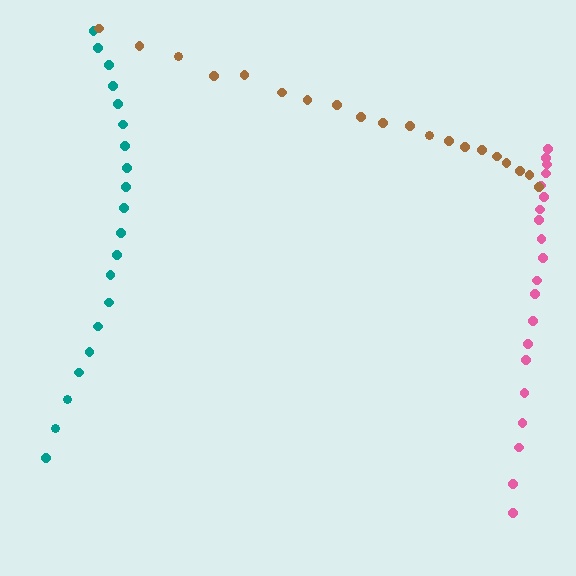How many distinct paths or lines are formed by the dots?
There are 3 distinct paths.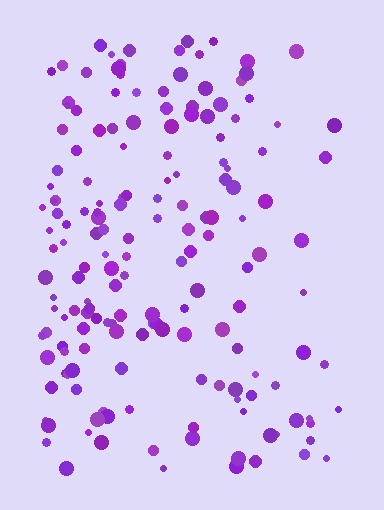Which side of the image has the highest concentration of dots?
The left.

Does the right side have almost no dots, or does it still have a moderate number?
Still a moderate number, just noticeably fewer than the left.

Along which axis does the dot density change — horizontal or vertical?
Horizontal.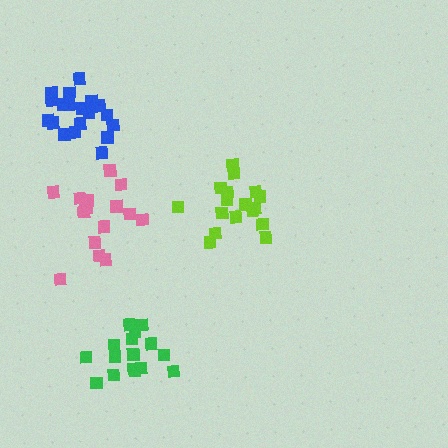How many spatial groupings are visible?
There are 4 spatial groupings.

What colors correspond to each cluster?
The clusters are colored: green, pink, lime, blue.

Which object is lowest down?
The green cluster is bottommost.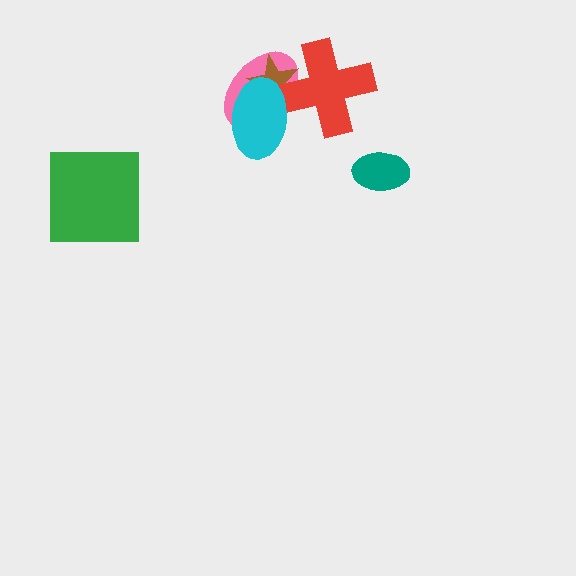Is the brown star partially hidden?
Yes, it is partially covered by another shape.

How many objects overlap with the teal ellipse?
0 objects overlap with the teal ellipse.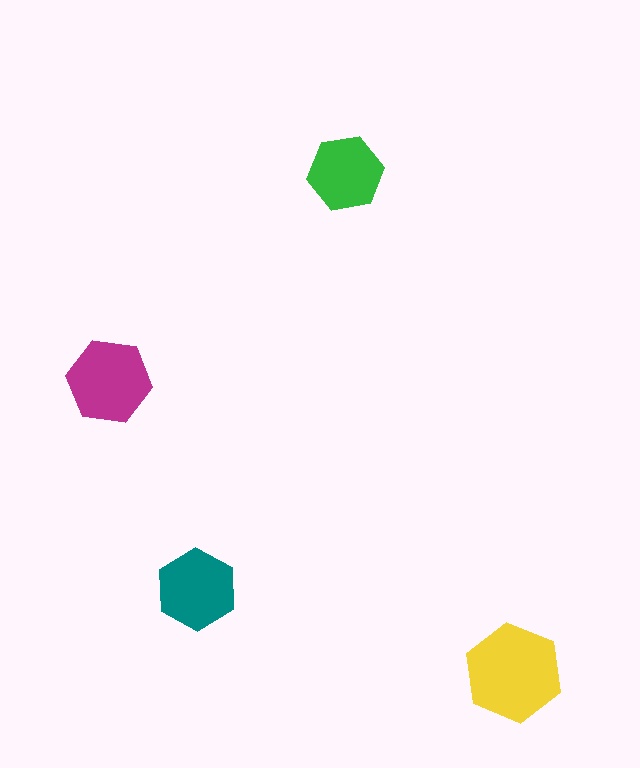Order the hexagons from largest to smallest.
the yellow one, the magenta one, the teal one, the green one.